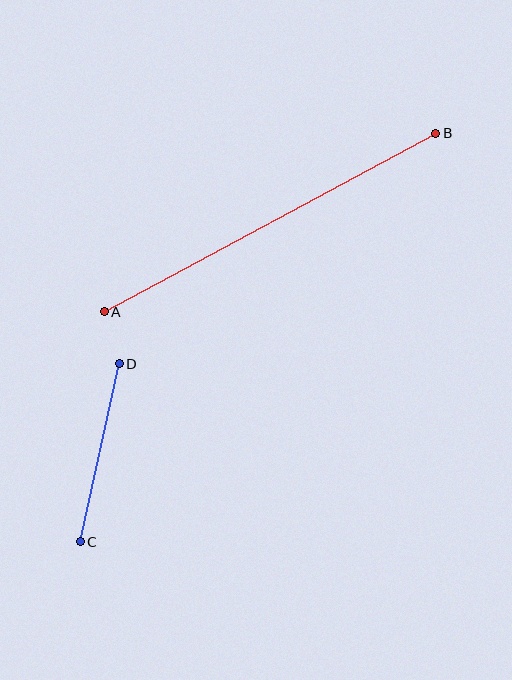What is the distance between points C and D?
The distance is approximately 182 pixels.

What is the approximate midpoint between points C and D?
The midpoint is at approximately (100, 453) pixels.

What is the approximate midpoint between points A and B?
The midpoint is at approximately (270, 222) pixels.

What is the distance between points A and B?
The distance is approximately 376 pixels.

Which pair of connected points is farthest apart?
Points A and B are farthest apart.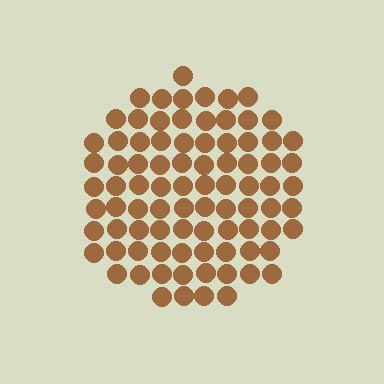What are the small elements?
The small elements are circles.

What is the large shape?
The large shape is a circle.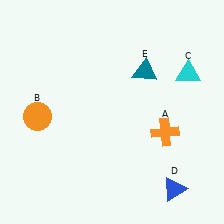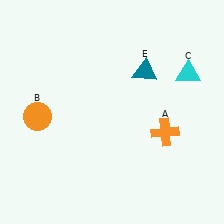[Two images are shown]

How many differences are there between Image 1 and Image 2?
There is 1 difference between the two images.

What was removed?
The blue triangle (D) was removed in Image 2.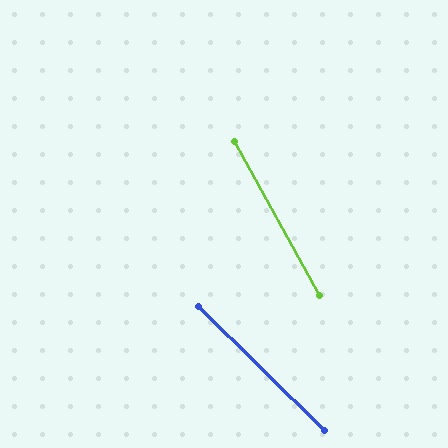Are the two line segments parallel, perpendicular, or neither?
Neither parallel nor perpendicular — they differ by about 17°.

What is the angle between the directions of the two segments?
Approximately 17 degrees.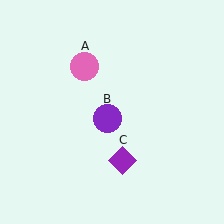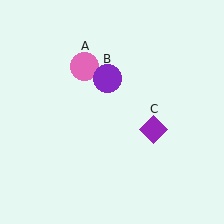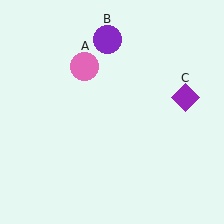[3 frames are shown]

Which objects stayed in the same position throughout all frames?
Pink circle (object A) remained stationary.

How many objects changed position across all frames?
2 objects changed position: purple circle (object B), purple diamond (object C).